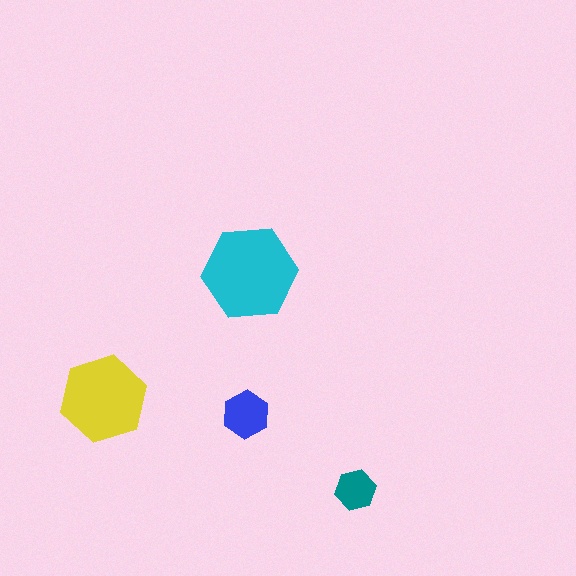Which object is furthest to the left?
The yellow hexagon is leftmost.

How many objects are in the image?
There are 4 objects in the image.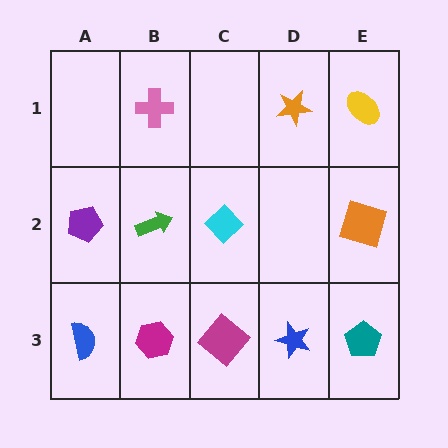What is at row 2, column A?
A purple pentagon.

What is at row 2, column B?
A green arrow.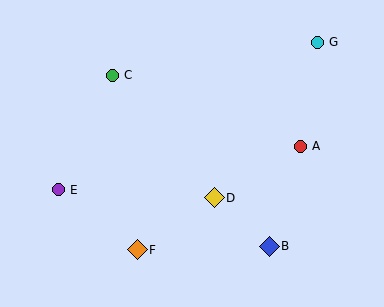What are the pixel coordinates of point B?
Point B is at (269, 246).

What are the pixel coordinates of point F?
Point F is at (137, 250).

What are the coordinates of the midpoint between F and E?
The midpoint between F and E is at (98, 220).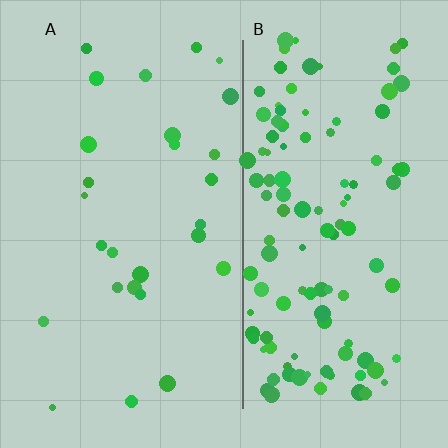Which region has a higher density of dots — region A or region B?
B (the right).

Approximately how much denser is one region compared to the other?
Approximately 4.3× — region B over region A.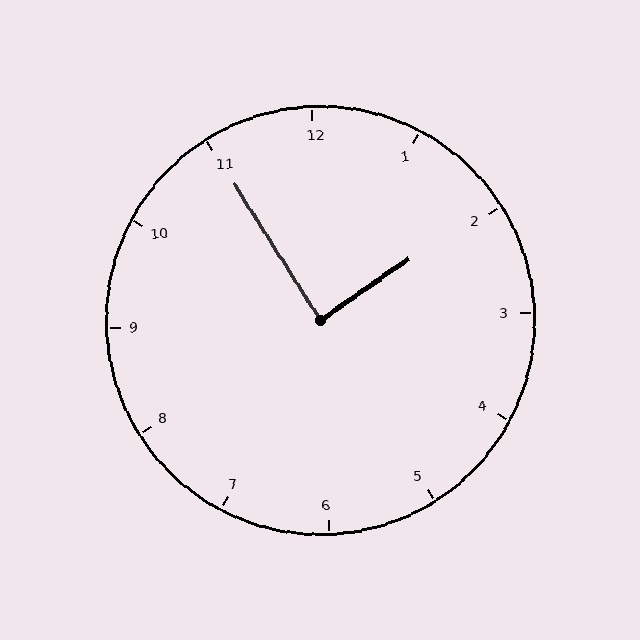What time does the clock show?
1:55.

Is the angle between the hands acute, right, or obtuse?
It is right.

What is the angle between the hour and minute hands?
Approximately 88 degrees.